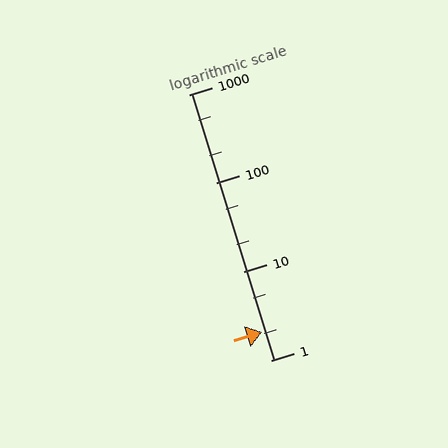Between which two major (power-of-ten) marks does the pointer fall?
The pointer is between 1 and 10.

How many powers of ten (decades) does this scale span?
The scale spans 3 decades, from 1 to 1000.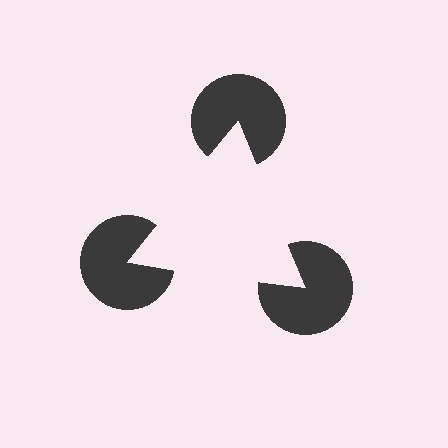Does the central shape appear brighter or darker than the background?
It typically appears slightly brighter than the background, even though no actual brightness change is drawn.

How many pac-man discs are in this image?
There are 3 — one at each vertex of the illusory triangle.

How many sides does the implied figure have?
3 sides.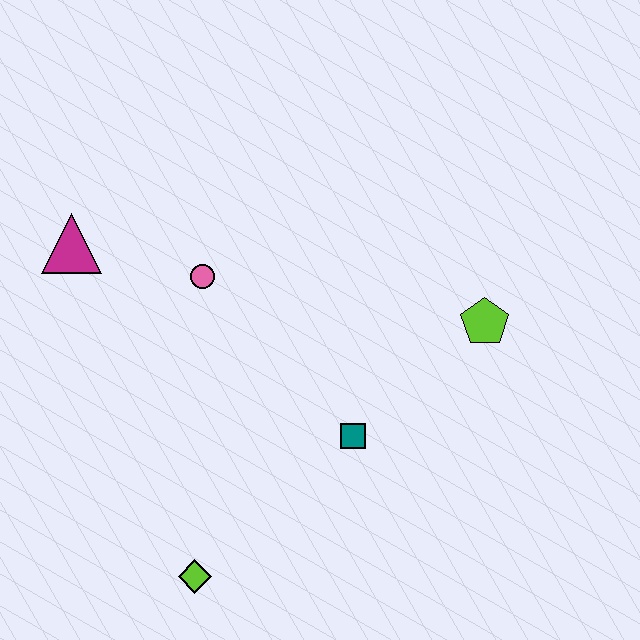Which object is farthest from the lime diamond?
The lime pentagon is farthest from the lime diamond.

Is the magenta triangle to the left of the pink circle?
Yes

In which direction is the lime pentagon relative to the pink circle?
The lime pentagon is to the right of the pink circle.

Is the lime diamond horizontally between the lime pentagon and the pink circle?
No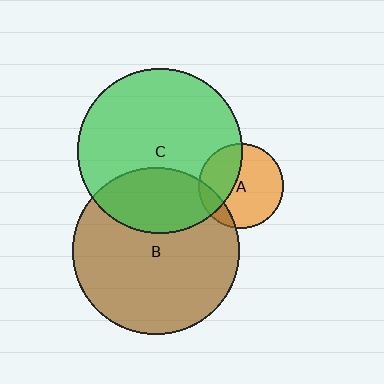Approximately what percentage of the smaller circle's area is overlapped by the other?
Approximately 30%.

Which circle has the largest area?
Circle B (brown).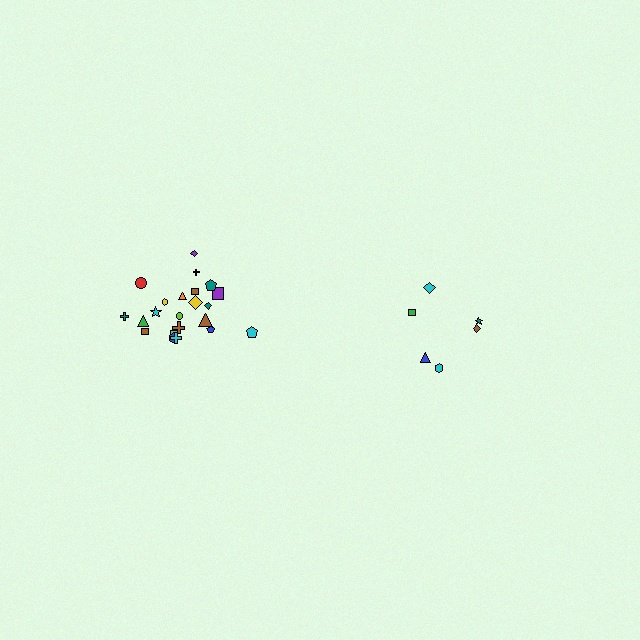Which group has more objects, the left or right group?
The left group.